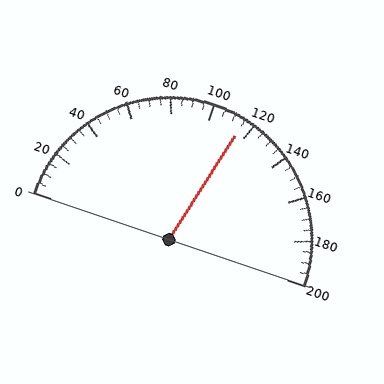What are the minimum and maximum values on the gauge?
The gauge ranges from 0 to 200.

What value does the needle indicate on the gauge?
The needle indicates approximately 115.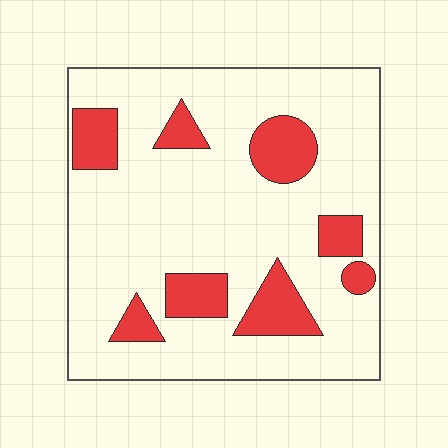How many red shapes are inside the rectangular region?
8.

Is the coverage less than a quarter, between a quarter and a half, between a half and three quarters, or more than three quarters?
Less than a quarter.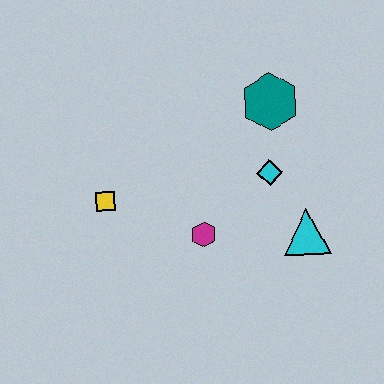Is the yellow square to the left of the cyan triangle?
Yes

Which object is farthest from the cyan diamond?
The yellow square is farthest from the cyan diamond.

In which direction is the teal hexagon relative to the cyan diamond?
The teal hexagon is above the cyan diamond.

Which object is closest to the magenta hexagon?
The cyan diamond is closest to the magenta hexagon.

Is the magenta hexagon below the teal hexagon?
Yes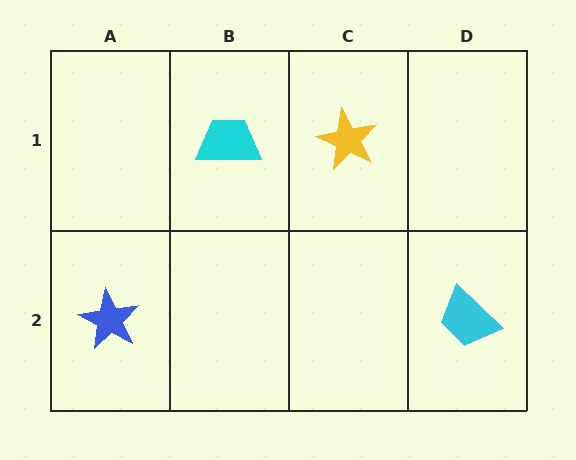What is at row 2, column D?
A cyan trapezoid.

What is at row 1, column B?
A cyan trapezoid.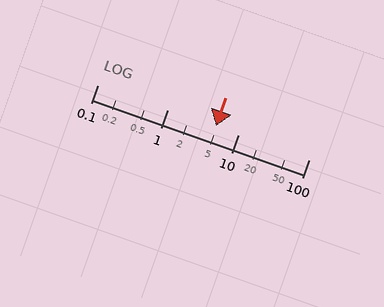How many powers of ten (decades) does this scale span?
The scale spans 3 decades, from 0.1 to 100.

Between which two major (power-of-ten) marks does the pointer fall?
The pointer is between 1 and 10.